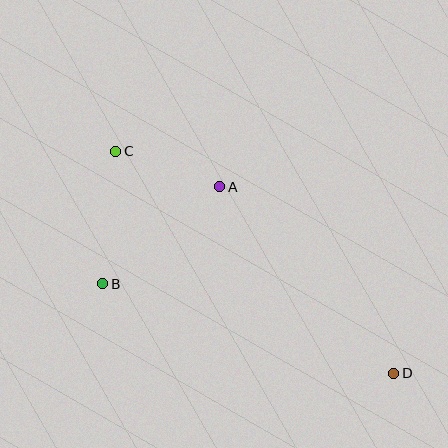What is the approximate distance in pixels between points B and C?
The distance between B and C is approximately 133 pixels.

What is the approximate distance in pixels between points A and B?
The distance between A and B is approximately 152 pixels.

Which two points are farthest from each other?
Points C and D are farthest from each other.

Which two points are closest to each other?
Points A and C are closest to each other.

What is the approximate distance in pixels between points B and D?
The distance between B and D is approximately 304 pixels.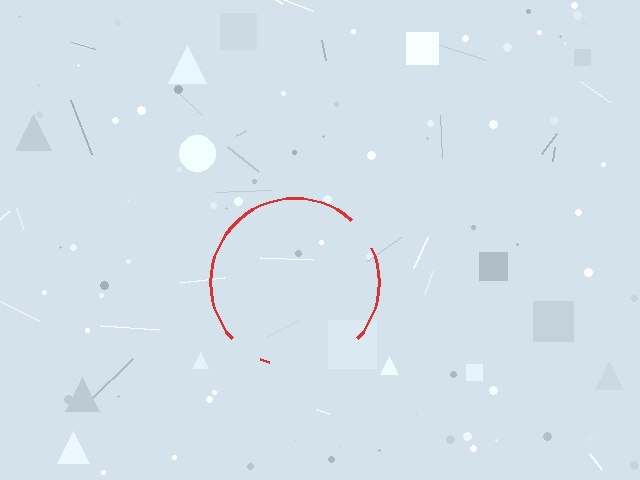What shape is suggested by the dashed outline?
The dashed outline suggests a circle.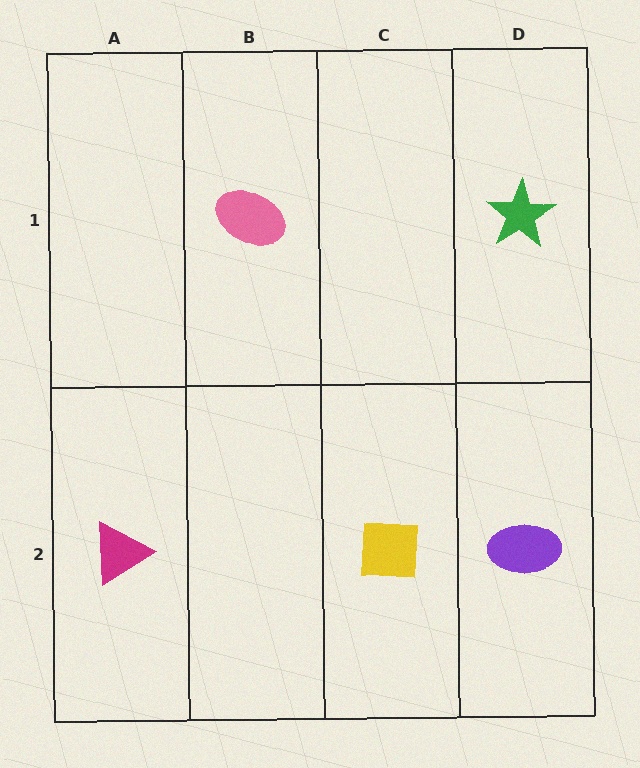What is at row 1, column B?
A pink ellipse.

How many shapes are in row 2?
3 shapes.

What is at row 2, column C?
A yellow square.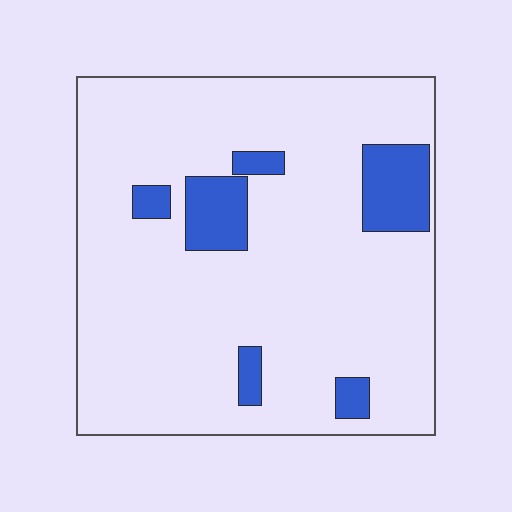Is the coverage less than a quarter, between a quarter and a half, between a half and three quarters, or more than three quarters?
Less than a quarter.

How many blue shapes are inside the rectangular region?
6.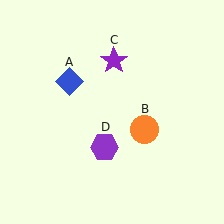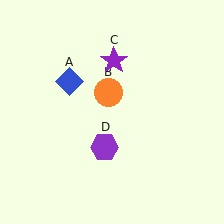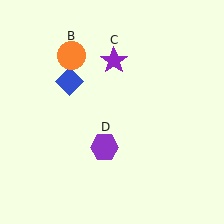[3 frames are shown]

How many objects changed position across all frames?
1 object changed position: orange circle (object B).